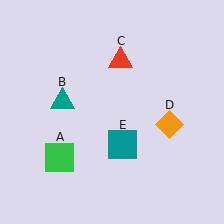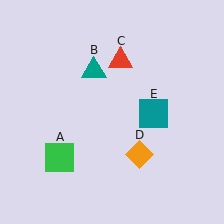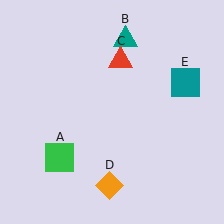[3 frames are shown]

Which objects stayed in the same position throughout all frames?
Green square (object A) and red triangle (object C) remained stationary.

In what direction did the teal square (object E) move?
The teal square (object E) moved up and to the right.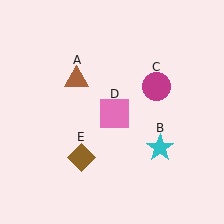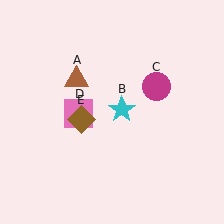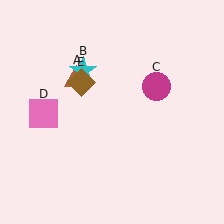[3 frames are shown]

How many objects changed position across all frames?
3 objects changed position: cyan star (object B), pink square (object D), brown diamond (object E).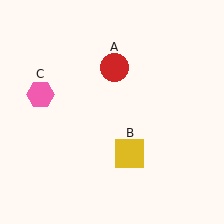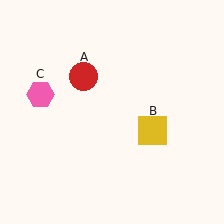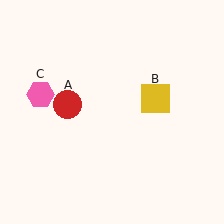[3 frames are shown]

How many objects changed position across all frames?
2 objects changed position: red circle (object A), yellow square (object B).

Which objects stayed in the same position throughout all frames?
Pink hexagon (object C) remained stationary.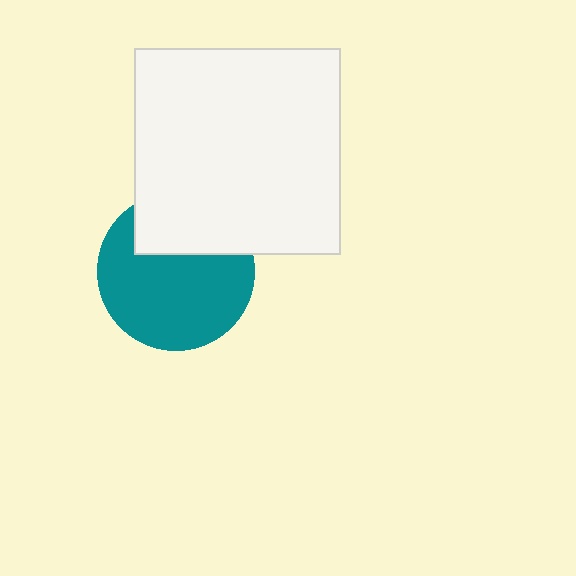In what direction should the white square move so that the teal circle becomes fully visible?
The white square should move up. That is the shortest direction to clear the overlap and leave the teal circle fully visible.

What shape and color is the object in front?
The object in front is a white square.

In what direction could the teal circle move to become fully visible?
The teal circle could move down. That would shift it out from behind the white square entirely.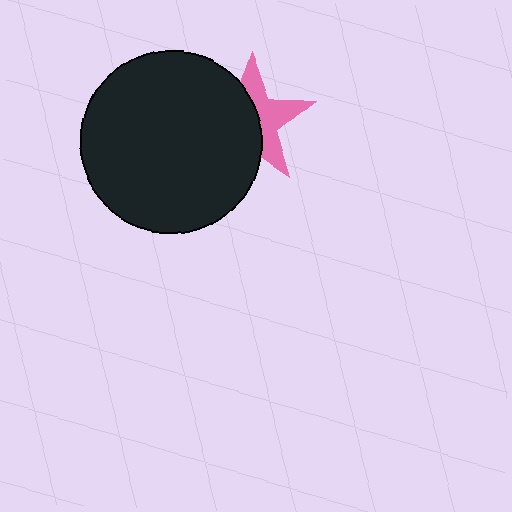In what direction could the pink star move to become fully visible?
The pink star could move right. That would shift it out from behind the black circle entirely.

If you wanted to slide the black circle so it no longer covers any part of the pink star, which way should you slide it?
Slide it left — that is the most direct way to separate the two shapes.